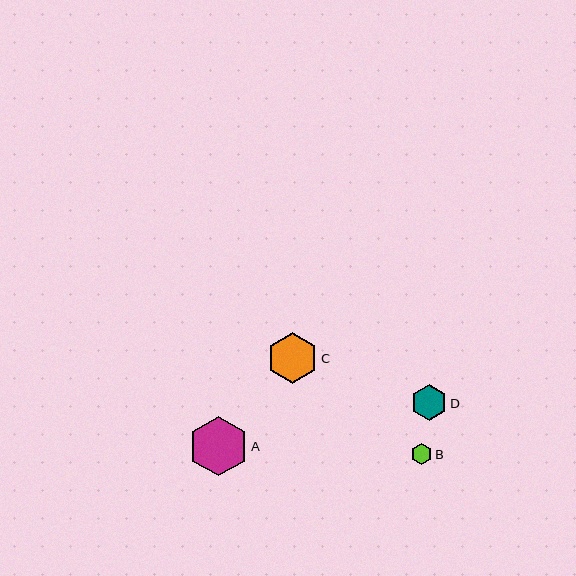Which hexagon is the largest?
Hexagon A is the largest with a size of approximately 59 pixels.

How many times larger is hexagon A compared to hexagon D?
Hexagon A is approximately 1.7 times the size of hexagon D.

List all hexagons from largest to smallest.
From largest to smallest: A, C, D, B.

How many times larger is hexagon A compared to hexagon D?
Hexagon A is approximately 1.7 times the size of hexagon D.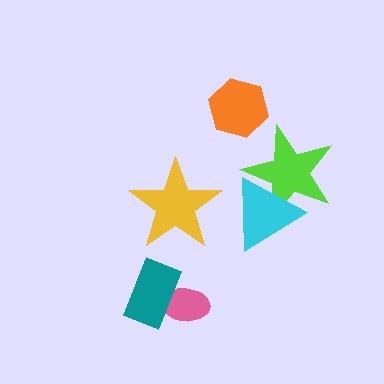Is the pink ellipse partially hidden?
Yes, it is partially covered by another shape.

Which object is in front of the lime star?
The cyan triangle is in front of the lime star.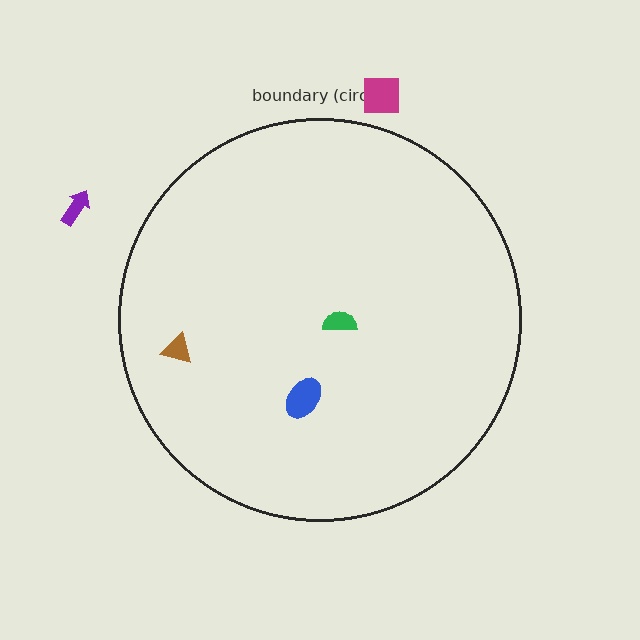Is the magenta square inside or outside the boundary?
Outside.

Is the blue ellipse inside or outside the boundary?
Inside.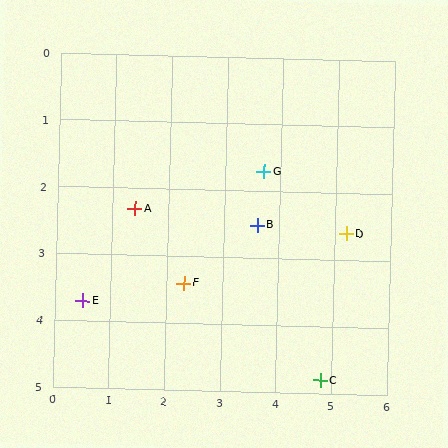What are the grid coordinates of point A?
Point A is at approximately (1.4, 2.3).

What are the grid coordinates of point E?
Point E is at approximately (0.5, 3.7).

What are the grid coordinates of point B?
Point B is at approximately (3.6, 2.5).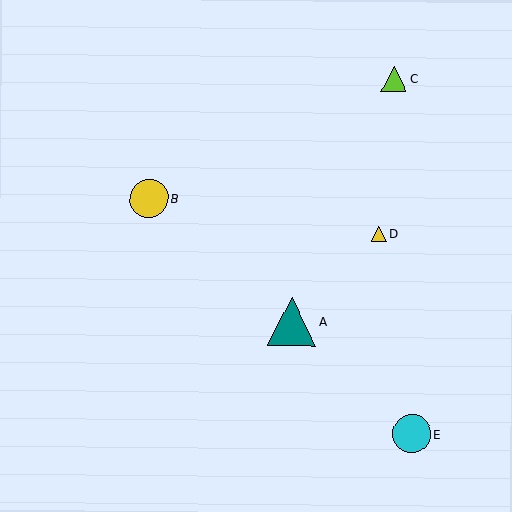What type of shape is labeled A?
Shape A is a teal triangle.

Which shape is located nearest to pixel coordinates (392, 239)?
The yellow triangle (labeled D) at (379, 234) is nearest to that location.